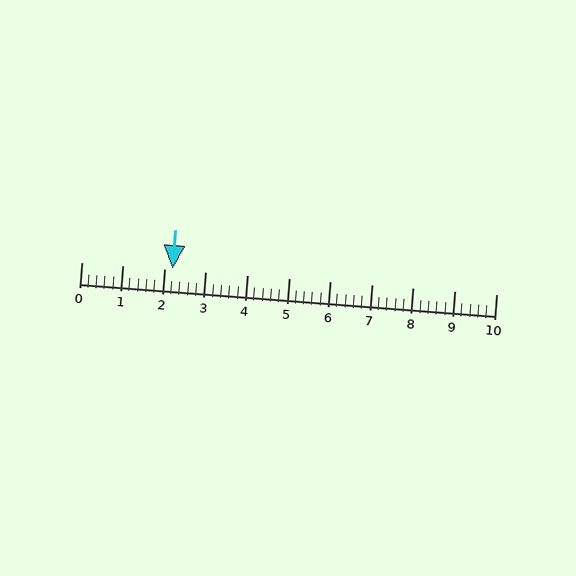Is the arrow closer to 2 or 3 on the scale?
The arrow is closer to 2.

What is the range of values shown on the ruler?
The ruler shows values from 0 to 10.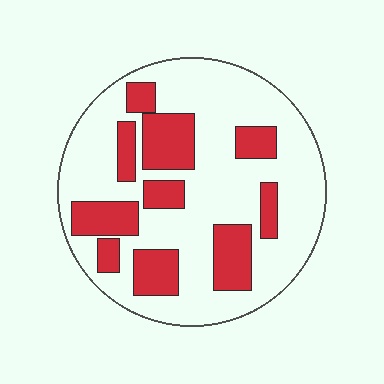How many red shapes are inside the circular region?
10.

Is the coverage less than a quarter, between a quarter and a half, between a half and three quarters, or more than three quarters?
Between a quarter and a half.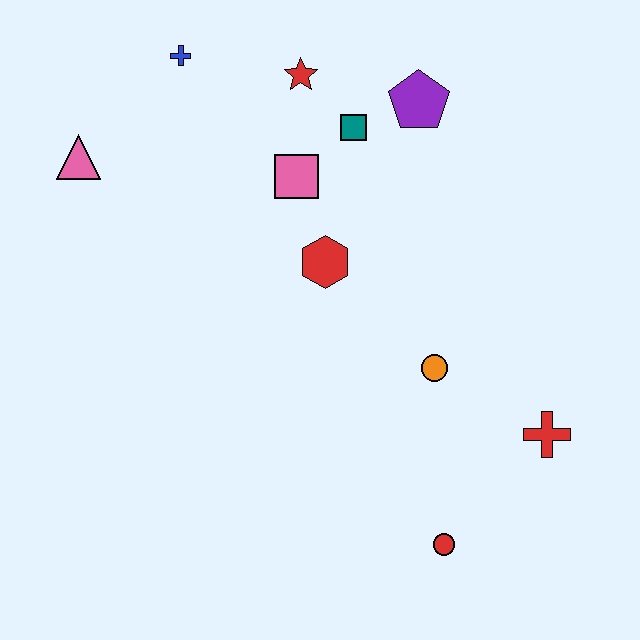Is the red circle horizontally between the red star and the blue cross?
No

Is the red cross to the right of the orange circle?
Yes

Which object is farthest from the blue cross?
The red circle is farthest from the blue cross.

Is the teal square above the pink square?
Yes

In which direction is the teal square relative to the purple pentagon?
The teal square is to the left of the purple pentagon.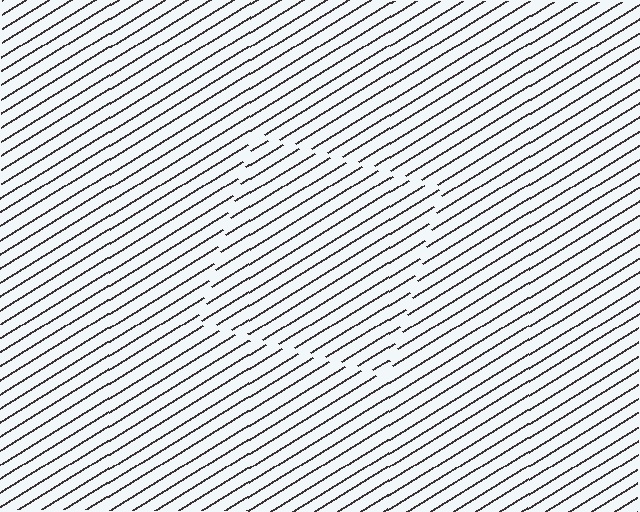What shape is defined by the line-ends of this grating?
An illusory square. The interior of the shape contains the same grating, shifted by half a period — the contour is defined by the phase discontinuity where line-ends from the inner and outer gratings abut.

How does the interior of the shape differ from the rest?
The interior of the shape contains the same grating, shifted by half a period — the contour is defined by the phase discontinuity where line-ends from the inner and outer gratings abut.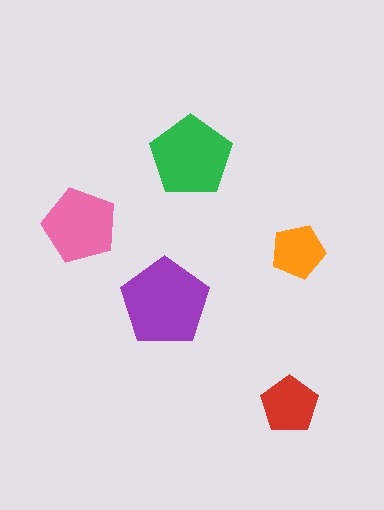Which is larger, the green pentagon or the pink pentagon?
The green one.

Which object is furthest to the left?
The pink pentagon is leftmost.